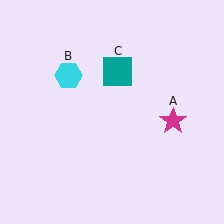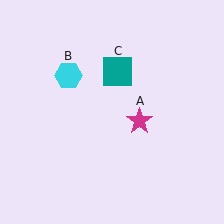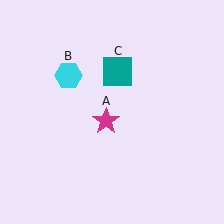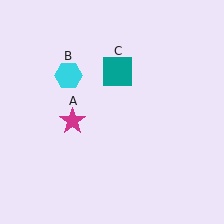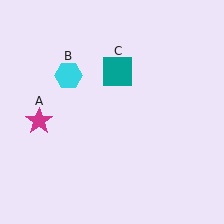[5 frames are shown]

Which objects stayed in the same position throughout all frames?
Cyan hexagon (object B) and teal square (object C) remained stationary.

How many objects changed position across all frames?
1 object changed position: magenta star (object A).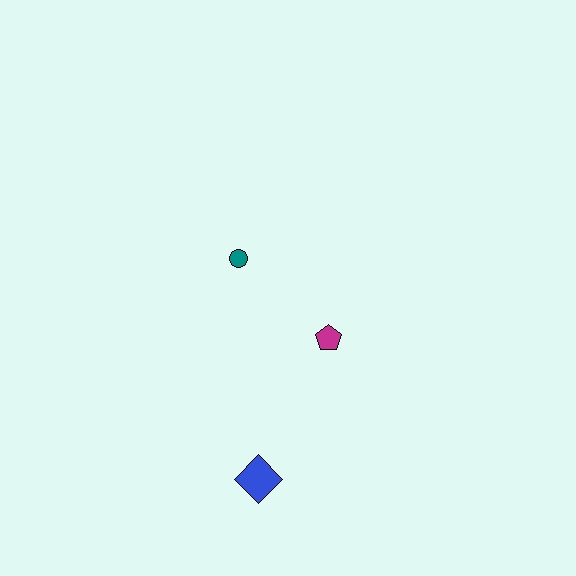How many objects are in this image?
There are 3 objects.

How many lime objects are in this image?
There are no lime objects.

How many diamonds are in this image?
There is 1 diamond.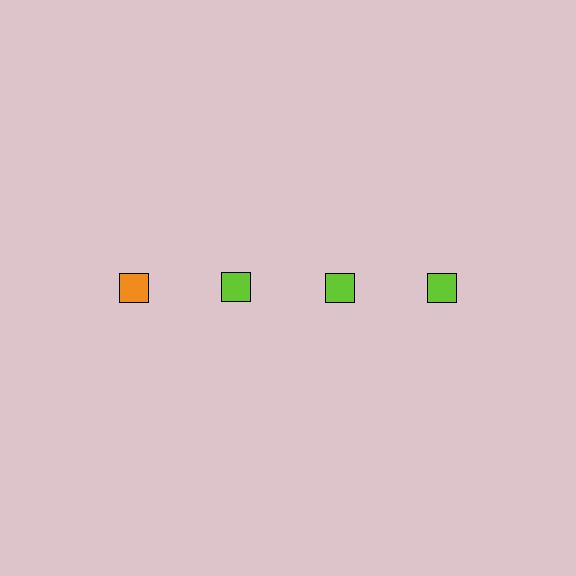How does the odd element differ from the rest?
It has a different color: orange instead of lime.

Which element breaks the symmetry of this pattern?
The orange square in the top row, leftmost column breaks the symmetry. All other shapes are lime squares.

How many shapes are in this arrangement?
There are 4 shapes arranged in a grid pattern.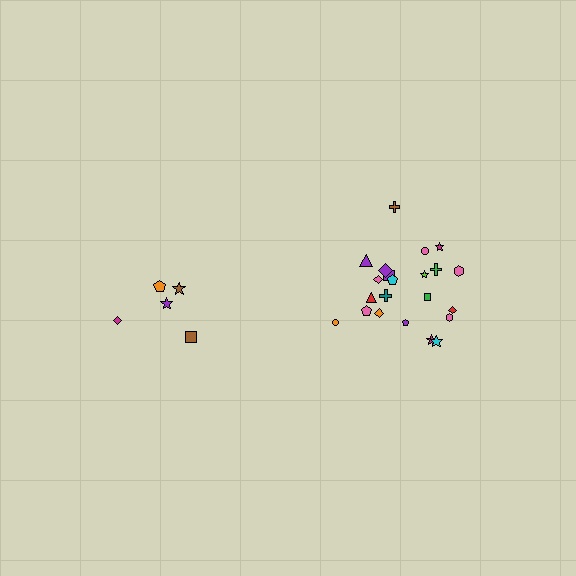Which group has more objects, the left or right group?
The right group.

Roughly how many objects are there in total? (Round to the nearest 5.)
Roughly 25 objects in total.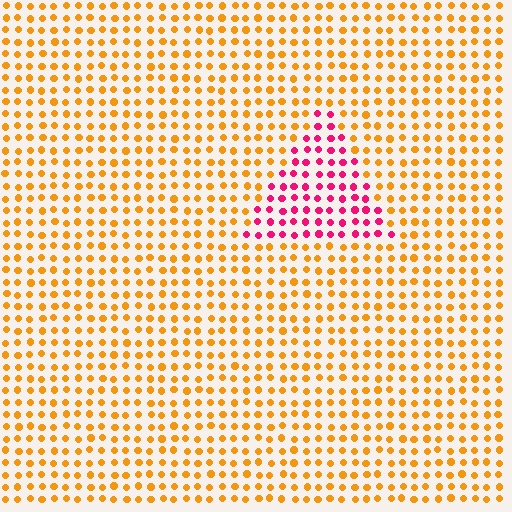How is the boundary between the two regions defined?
The boundary is defined purely by a slight shift in hue (about 63 degrees). Spacing, size, and orientation are identical on both sides.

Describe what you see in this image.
The image is filled with small orange elements in a uniform arrangement. A triangle-shaped region is visible where the elements are tinted to a slightly different hue, forming a subtle color boundary.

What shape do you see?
I see a triangle.